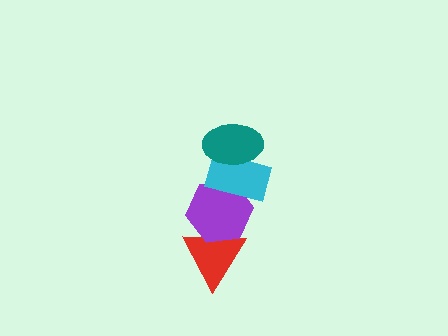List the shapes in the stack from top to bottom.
From top to bottom: the teal ellipse, the cyan rectangle, the purple hexagon, the red triangle.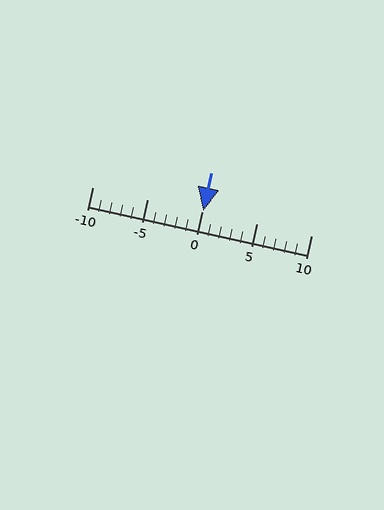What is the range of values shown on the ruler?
The ruler shows values from -10 to 10.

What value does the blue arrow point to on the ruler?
The blue arrow points to approximately 0.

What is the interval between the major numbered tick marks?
The major tick marks are spaced 5 units apart.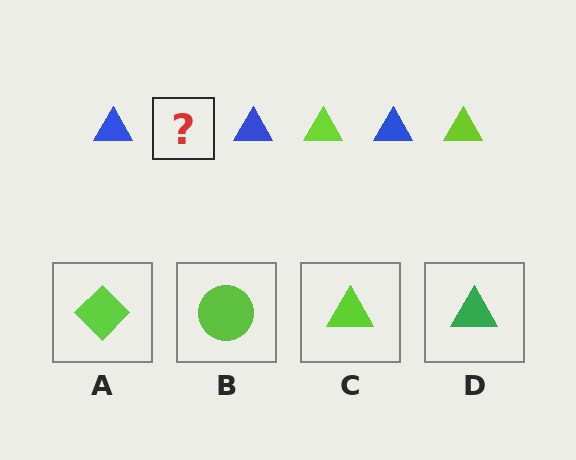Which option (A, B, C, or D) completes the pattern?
C.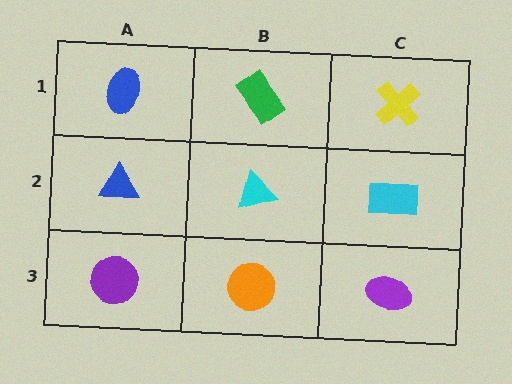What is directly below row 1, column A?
A blue triangle.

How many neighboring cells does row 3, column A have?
2.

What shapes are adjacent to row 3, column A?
A blue triangle (row 2, column A), an orange circle (row 3, column B).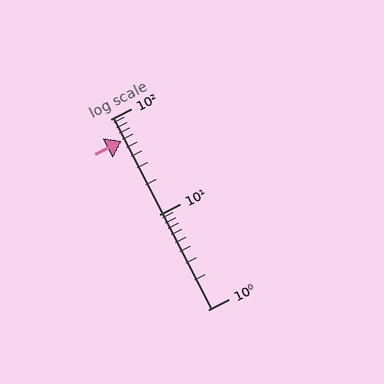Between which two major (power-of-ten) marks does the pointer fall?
The pointer is between 10 and 100.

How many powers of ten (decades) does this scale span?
The scale spans 2 decades, from 1 to 100.